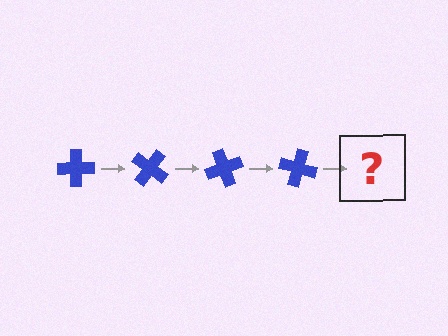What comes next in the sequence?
The next element should be a blue cross rotated 140 degrees.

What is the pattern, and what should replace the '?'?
The pattern is that the cross rotates 35 degrees each step. The '?' should be a blue cross rotated 140 degrees.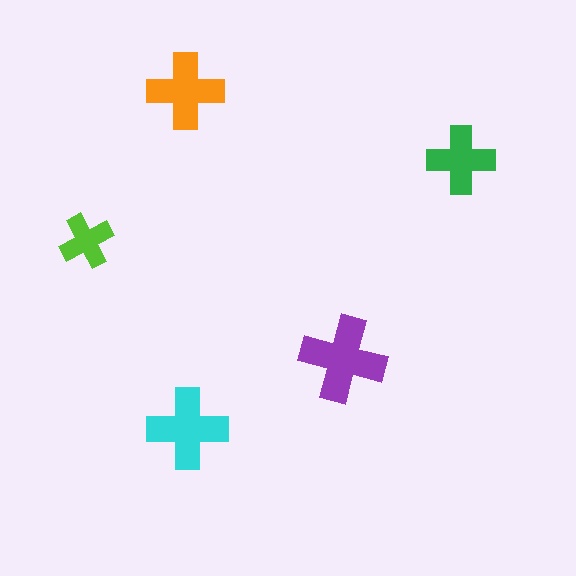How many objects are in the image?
There are 5 objects in the image.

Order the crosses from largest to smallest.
the purple one, the cyan one, the orange one, the green one, the lime one.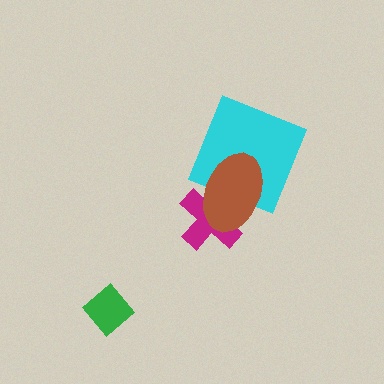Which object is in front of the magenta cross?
The brown ellipse is in front of the magenta cross.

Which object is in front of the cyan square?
The brown ellipse is in front of the cyan square.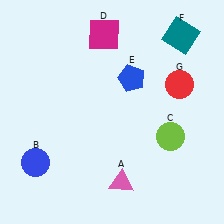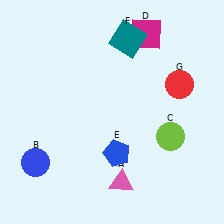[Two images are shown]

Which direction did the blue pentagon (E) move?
The blue pentagon (E) moved down.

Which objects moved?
The objects that moved are: the magenta square (D), the blue pentagon (E), the teal square (F).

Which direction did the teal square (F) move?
The teal square (F) moved left.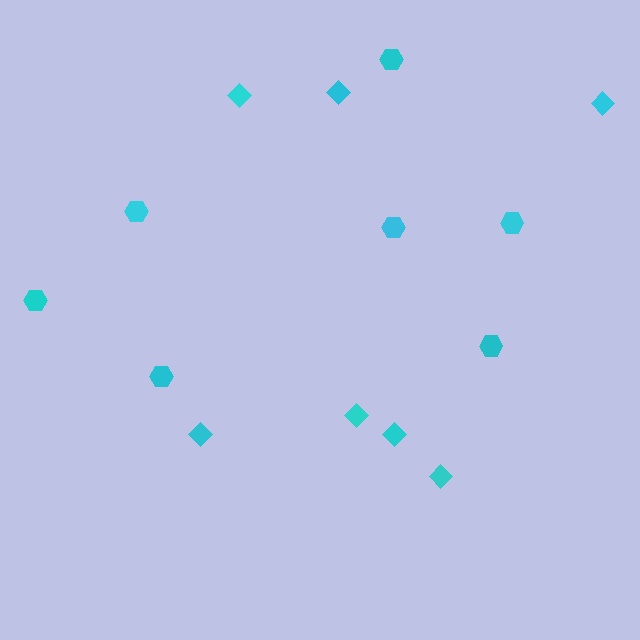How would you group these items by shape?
There are 2 groups: one group of diamonds (7) and one group of hexagons (7).